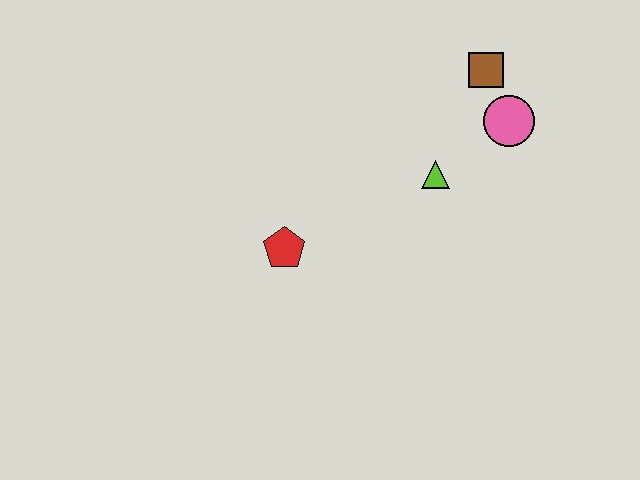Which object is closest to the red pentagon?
The lime triangle is closest to the red pentagon.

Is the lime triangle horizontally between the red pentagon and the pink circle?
Yes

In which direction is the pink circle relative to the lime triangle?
The pink circle is to the right of the lime triangle.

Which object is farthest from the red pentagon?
The brown square is farthest from the red pentagon.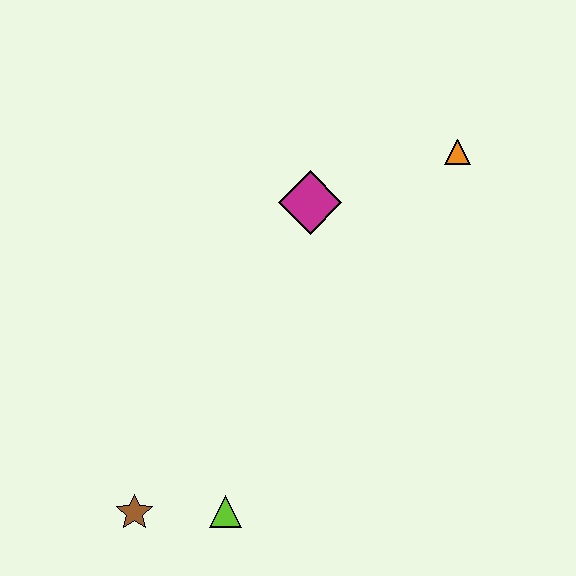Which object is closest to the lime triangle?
The brown star is closest to the lime triangle.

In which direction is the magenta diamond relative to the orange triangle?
The magenta diamond is to the left of the orange triangle.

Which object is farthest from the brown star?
The orange triangle is farthest from the brown star.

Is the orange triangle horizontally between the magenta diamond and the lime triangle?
No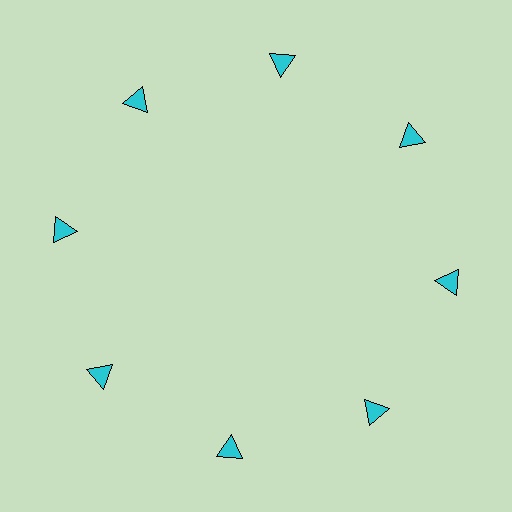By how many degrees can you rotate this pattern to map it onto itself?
The pattern maps onto itself every 45 degrees of rotation.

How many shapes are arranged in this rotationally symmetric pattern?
There are 8 shapes, arranged in 8 groups of 1.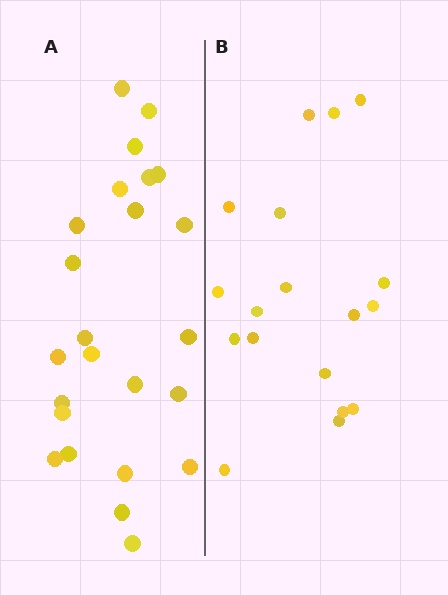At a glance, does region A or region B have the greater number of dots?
Region A (the left region) has more dots.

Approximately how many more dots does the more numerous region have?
Region A has about 6 more dots than region B.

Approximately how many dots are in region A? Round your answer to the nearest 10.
About 20 dots. (The exact count is 24, which rounds to 20.)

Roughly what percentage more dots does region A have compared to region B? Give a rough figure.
About 35% more.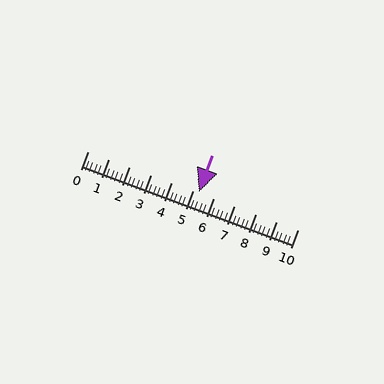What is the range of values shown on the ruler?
The ruler shows values from 0 to 10.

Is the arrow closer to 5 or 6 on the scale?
The arrow is closer to 5.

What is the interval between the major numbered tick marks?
The major tick marks are spaced 1 units apart.